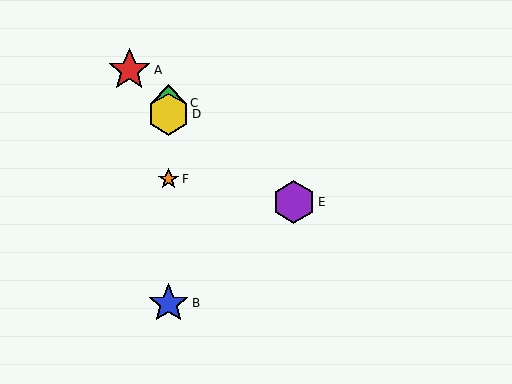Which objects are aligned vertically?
Objects B, C, D, F are aligned vertically.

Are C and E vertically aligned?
No, C is at x≈169 and E is at x≈294.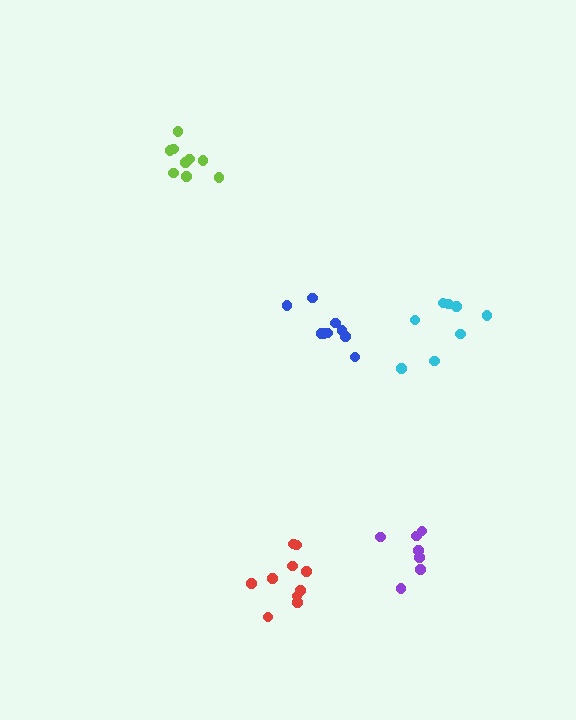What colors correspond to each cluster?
The clusters are colored: cyan, purple, red, lime, blue.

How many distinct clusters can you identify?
There are 5 distinct clusters.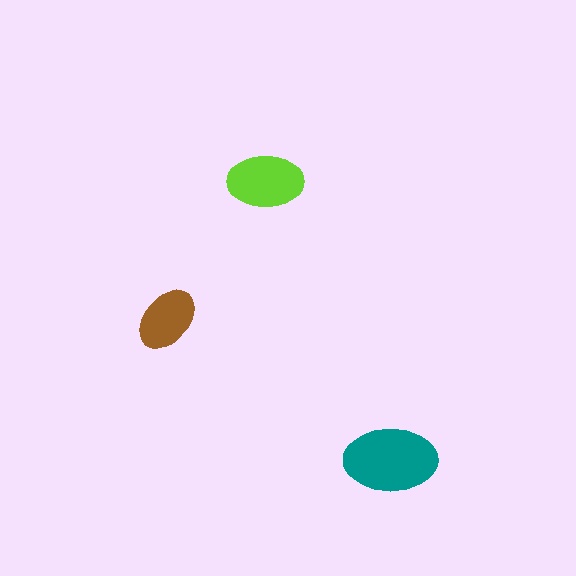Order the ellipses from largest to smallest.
the teal one, the lime one, the brown one.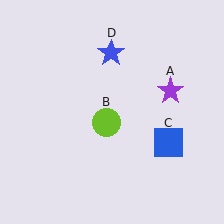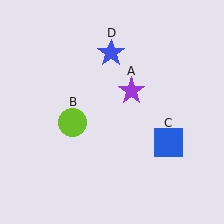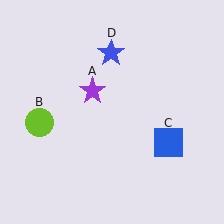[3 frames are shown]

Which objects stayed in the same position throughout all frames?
Blue square (object C) and blue star (object D) remained stationary.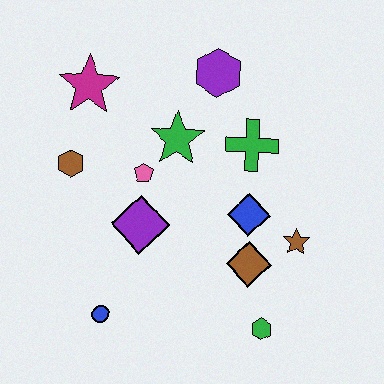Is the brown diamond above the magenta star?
No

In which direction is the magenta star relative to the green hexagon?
The magenta star is above the green hexagon.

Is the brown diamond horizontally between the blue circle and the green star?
No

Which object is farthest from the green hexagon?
The magenta star is farthest from the green hexagon.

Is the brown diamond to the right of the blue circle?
Yes